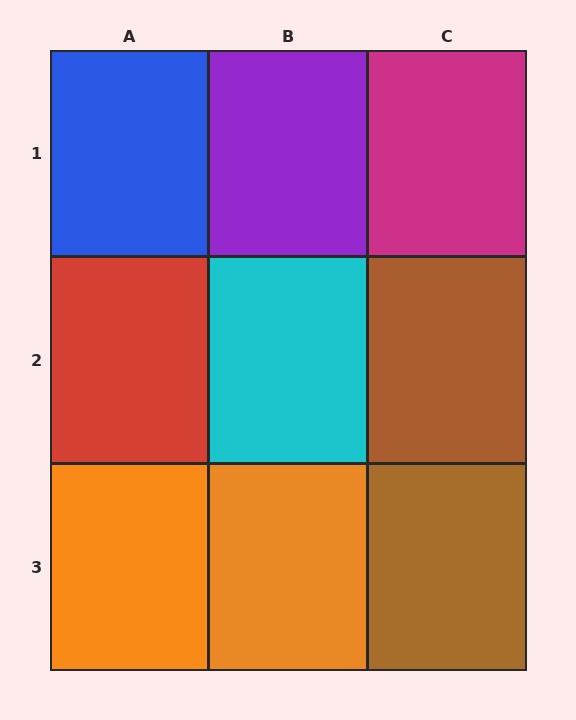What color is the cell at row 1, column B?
Purple.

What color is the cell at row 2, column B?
Cyan.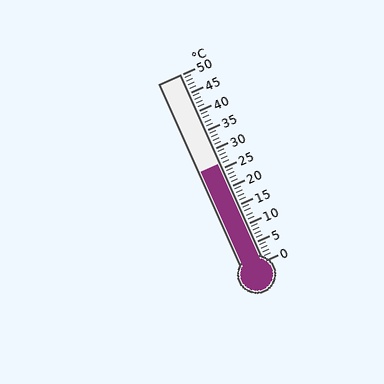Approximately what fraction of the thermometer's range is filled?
The thermometer is filled to approximately 50% of its range.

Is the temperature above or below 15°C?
The temperature is above 15°C.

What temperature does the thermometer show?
The thermometer shows approximately 26°C.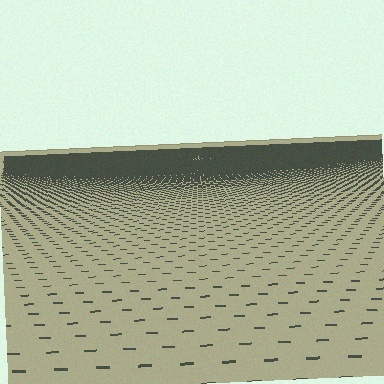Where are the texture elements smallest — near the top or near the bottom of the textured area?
Near the top.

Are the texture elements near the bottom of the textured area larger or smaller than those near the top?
Larger. Near the bottom, elements are closer to the viewer and appear at a bigger on-screen size.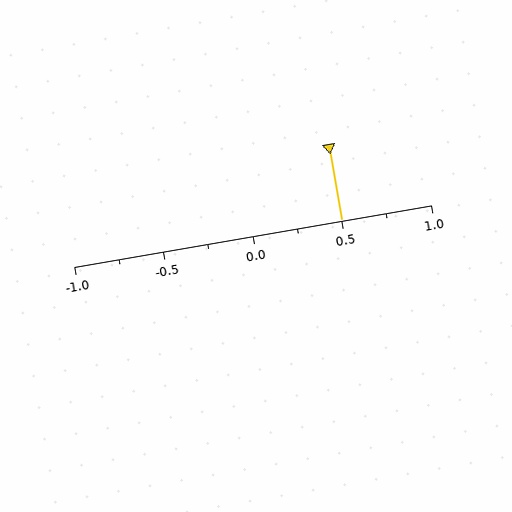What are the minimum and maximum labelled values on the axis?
The axis runs from -1.0 to 1.0.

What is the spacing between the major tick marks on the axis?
The major ticks are spaced 0.5 apart.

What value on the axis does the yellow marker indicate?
The marker indicates approximately 0.5.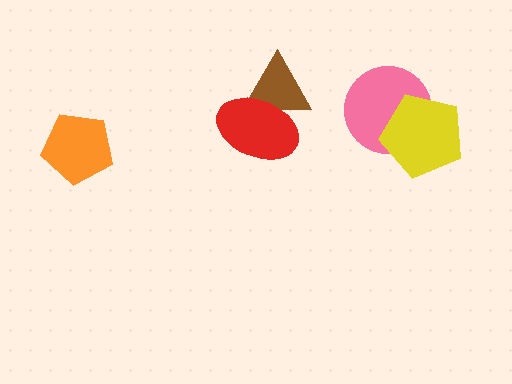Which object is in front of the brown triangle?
The red ellipse is in front of the brown triangle.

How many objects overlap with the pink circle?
1 object overlaps with the pink circle.